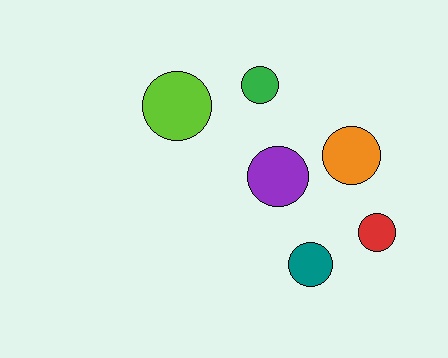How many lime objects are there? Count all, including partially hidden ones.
There is 1 lime object.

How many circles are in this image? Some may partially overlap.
There are 6 circles.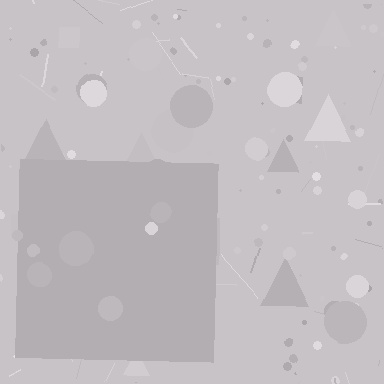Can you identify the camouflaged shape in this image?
The camouflaged shape is a square.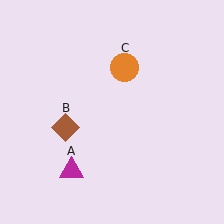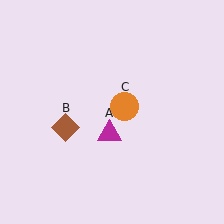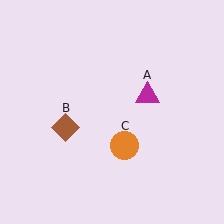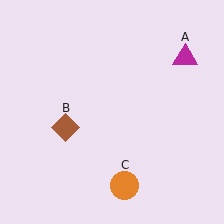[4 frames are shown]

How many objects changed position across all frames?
2 objects changed position: magenta triangle (object A), orange circle (object C).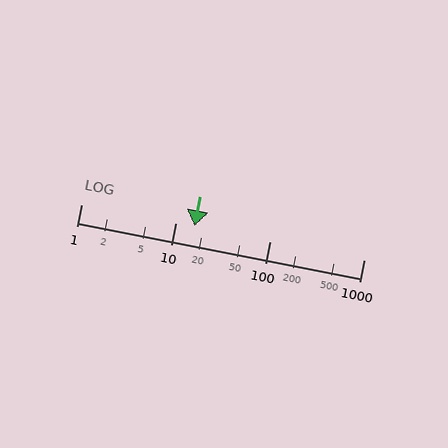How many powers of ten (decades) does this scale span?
The scale spans 3 decades, from 1 to 1000.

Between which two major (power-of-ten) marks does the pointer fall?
The pointer is between 10 and 100.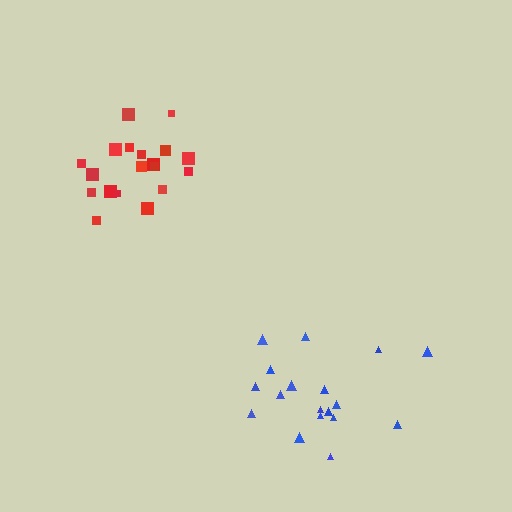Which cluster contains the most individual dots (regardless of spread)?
Red (19).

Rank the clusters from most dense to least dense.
red, blue.